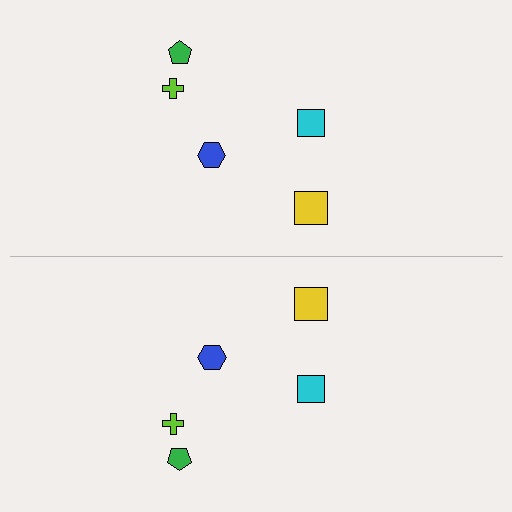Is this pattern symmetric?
Yes, this pattern has bilateral (reflection) symmetry.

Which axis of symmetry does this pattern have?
The pattern has a horizontal axis of symmetry running through the center of the image.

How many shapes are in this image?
There are 10 shapes in this image.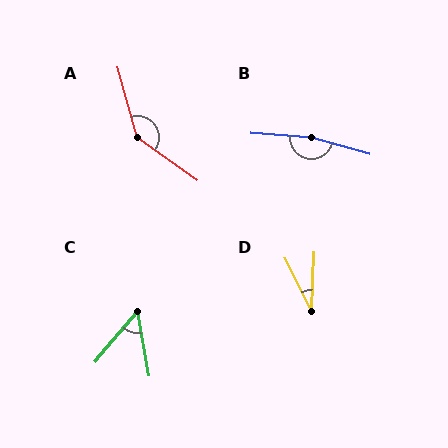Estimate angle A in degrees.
Approximately 141 degrees.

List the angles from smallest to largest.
D (29°), C (50°), A (141°), B (169°).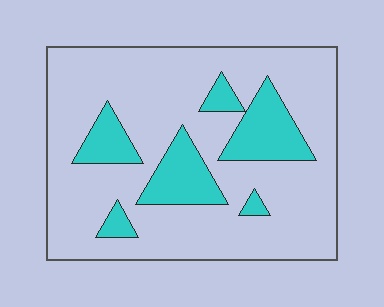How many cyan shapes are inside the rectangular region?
6.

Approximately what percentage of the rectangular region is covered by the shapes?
Approximately 20%.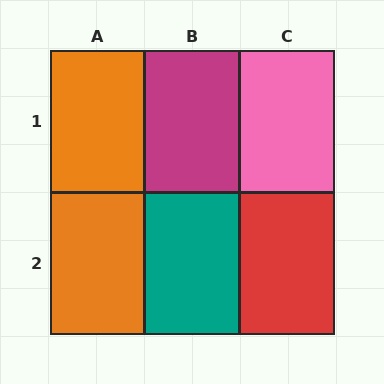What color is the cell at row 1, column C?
Pink.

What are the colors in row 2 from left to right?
Orange, teal, red.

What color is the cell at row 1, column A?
Orange.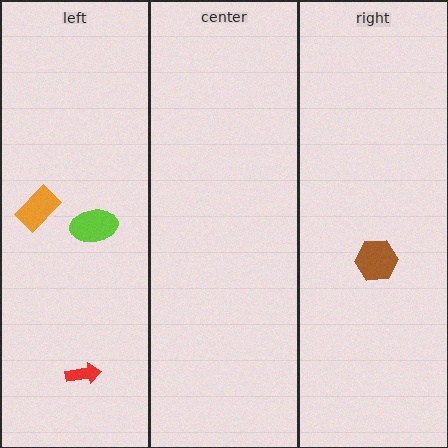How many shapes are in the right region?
1.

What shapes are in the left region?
The orange rectangle, the lime ellipse, the red arrow.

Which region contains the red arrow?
The left region.